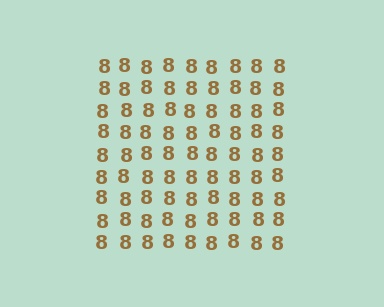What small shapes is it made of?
It is made of small digit 8's.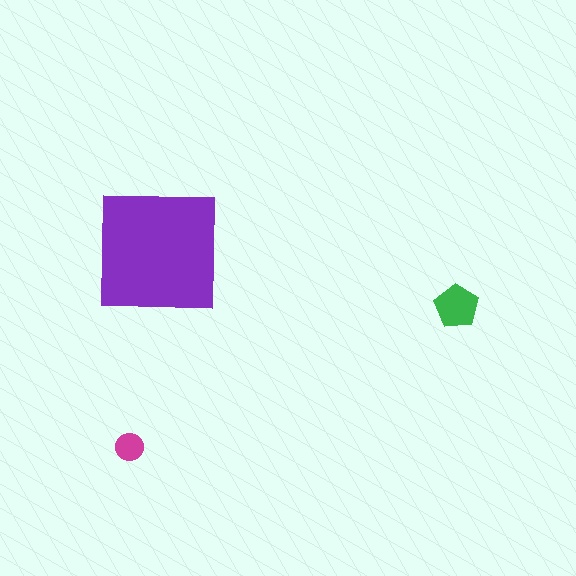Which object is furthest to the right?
The green pentagon is rightmost.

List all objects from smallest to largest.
The magenta circle, the green pentagon, the purple square.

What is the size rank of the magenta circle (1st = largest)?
3rd.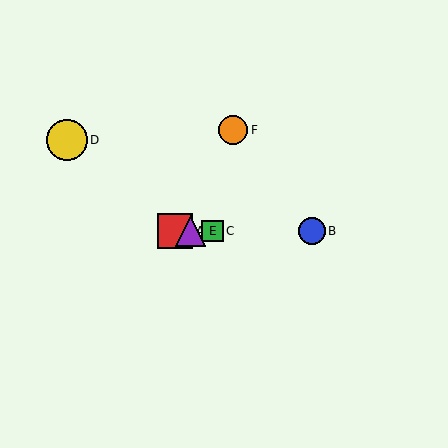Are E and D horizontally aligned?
No, E is at y≈231 and D is at y≈140.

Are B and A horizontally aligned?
Yes, both are at y≈231.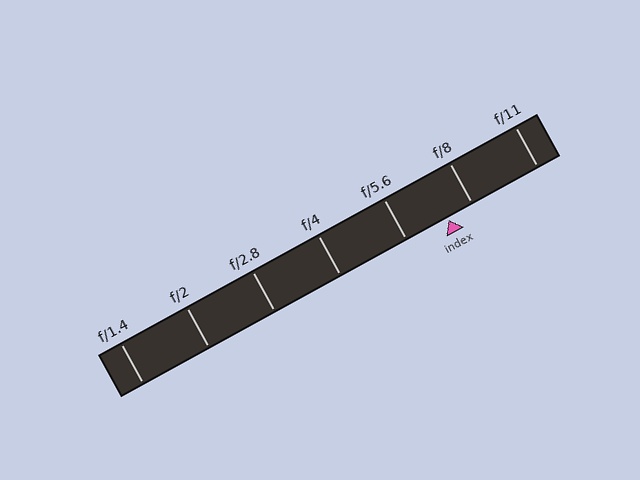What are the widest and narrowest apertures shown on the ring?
The widest aperture shown is f/1.4 and the narrowest is f/11.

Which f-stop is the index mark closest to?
The index mark is closest to f/8.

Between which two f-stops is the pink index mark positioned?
The index mark is between f/5.6 and f/8.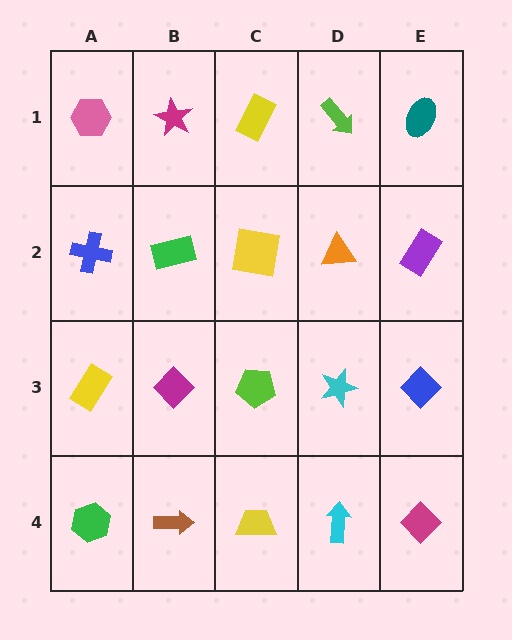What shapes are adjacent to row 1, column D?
An orange triangle (row 2, column D), a yellow rectangle (row 1, column C), a teal ellipse (row 1, column E).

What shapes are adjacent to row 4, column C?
A lime pentagon (row 3, column C), a brown arrow (row 4, column B), a cyan arrow (row 4, column D).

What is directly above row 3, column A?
A blue cross.